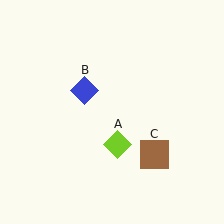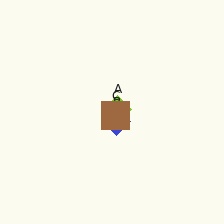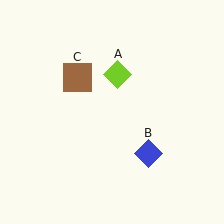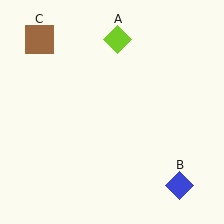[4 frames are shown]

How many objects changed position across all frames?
3 objects changed position: lime diamond (object A), blue diamond (object B), brown square (object C).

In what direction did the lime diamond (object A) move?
The lime diamond (object A) moved up.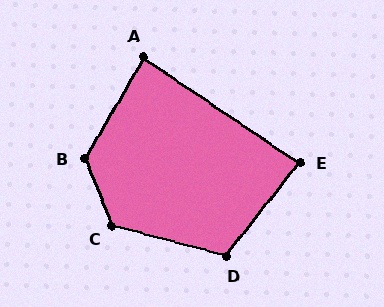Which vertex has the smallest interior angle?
E, at approximately 86 degrees.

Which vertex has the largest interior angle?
B, at approximately 127 degrees.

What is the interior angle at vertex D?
Approximately 113 degrees (obtuse).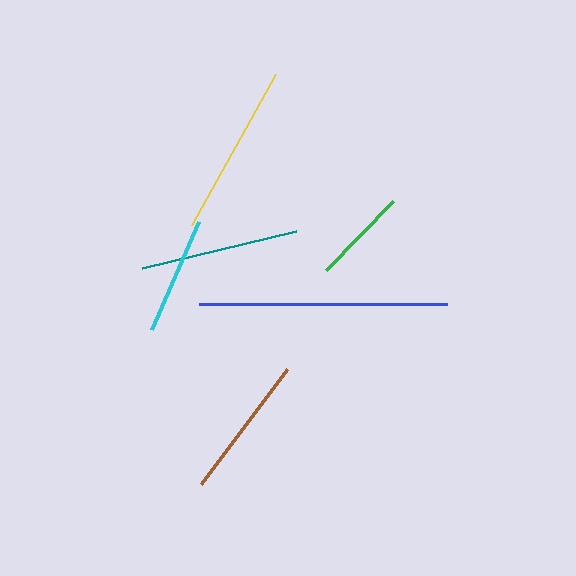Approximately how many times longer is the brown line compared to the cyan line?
The brown line is approximately 1.2 times the length of the cyan line.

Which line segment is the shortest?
The green line is the shortest at approximately 97 pixels.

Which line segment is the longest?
The blue line is the longest at approximately 248 pixels.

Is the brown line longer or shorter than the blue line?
The blue line is longer than the brown line.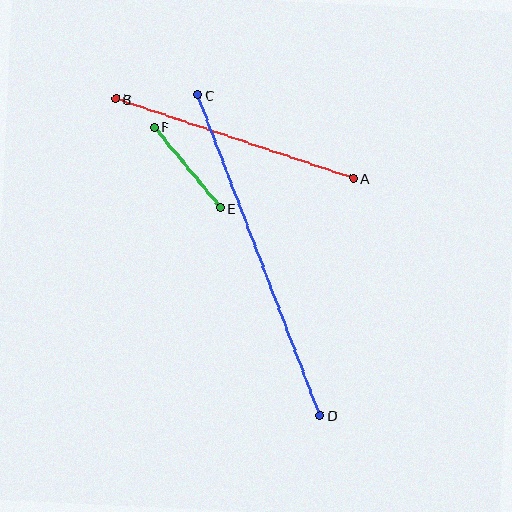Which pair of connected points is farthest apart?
Points C and D are farthest apart.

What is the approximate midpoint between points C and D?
The midpoint is at approximately (259, 255) pixels.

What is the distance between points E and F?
The distance is approximately 105 pixels.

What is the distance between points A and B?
The distance is approximately 250 pixels.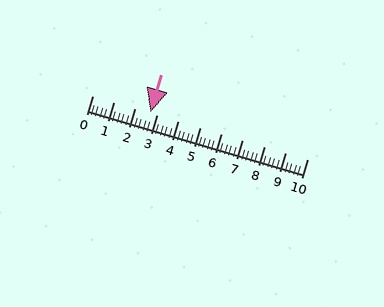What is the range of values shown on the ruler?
The ruler shows values from 0 to 10.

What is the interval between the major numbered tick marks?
The major tick marks are spaced 1 units apart.